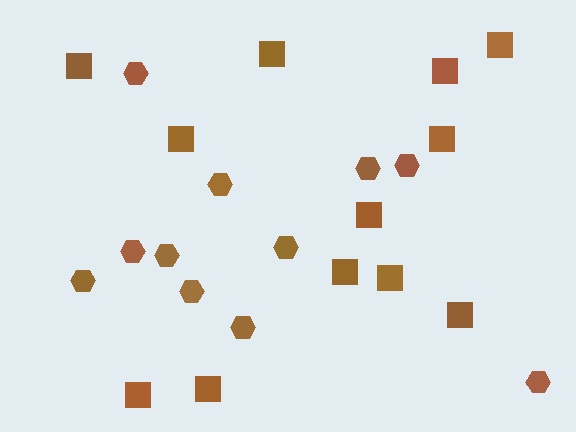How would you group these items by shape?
There are 2 groups: one group of squares (12) and one group of hexagons (11).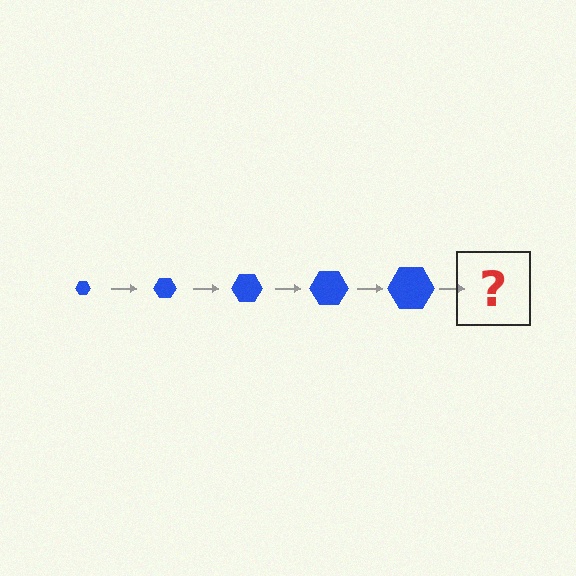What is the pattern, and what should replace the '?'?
The pattern is that the hexagon gets progressively larger each step. The '?' should be a blue hexagon, larger than the previous one.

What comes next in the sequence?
The next element should be a blue hexagon, larger than the previous one.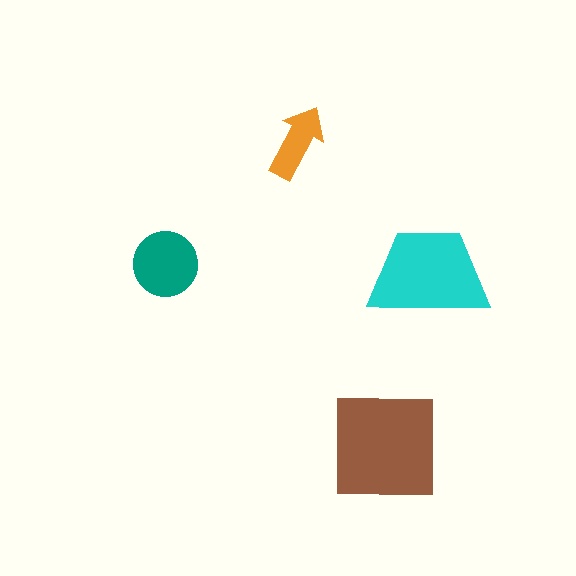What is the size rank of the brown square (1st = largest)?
1st.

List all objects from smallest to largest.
The orange arrow, the teal circle, the cyan trapezoid, the brown square.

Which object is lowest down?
The brown square is bottommost.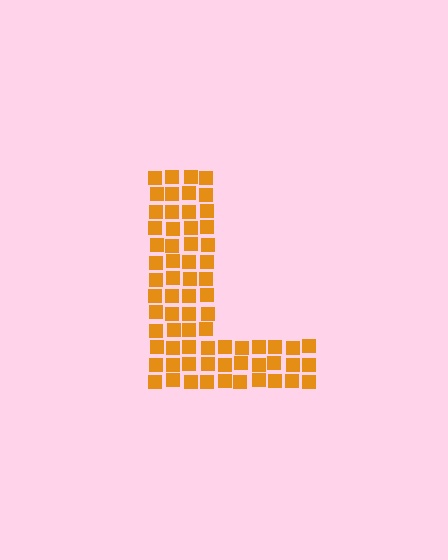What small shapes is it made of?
It is made of small squares.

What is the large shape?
The large shape is the letter L.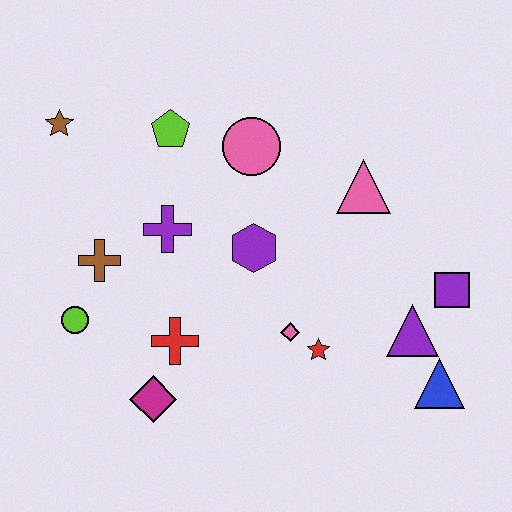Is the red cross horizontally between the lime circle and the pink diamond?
Yes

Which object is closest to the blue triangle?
The purple triangle is closest to the blue triangle.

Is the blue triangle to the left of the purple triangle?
No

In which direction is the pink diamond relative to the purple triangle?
The pink diamond is to the left of the purple triangle.